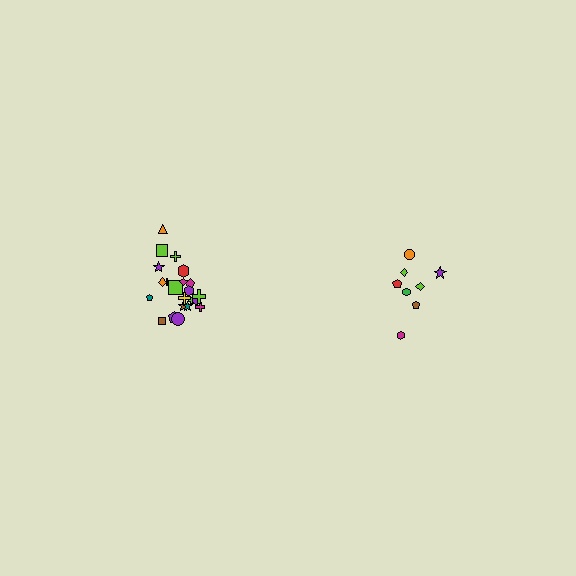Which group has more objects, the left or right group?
The left group.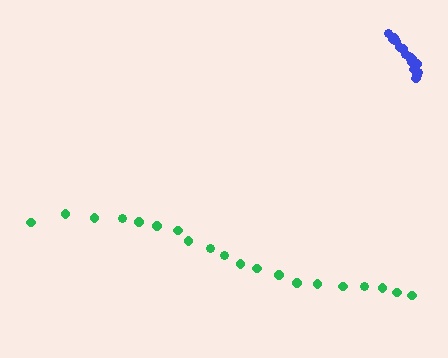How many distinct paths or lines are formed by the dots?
There are 2 distinct paths.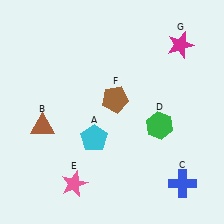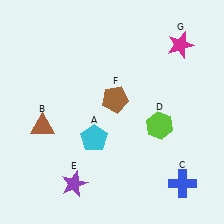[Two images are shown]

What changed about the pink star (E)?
In Image 1, E is pink. In Image 2, it changed to purple.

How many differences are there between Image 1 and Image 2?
There are 2 differences between the two images.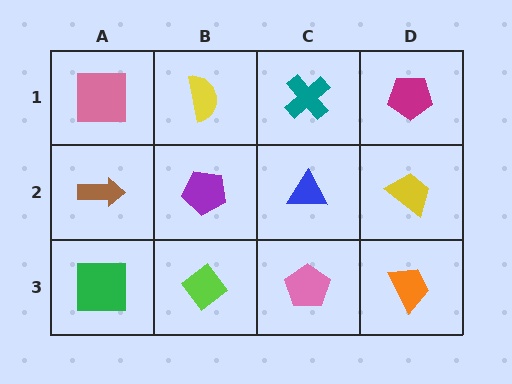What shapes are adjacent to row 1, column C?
A blue triangle (row 2, column C), a yellow semicircle (row 1, column B), a magenta pentagon (row 1, column D).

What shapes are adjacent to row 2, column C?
A teal cross (row 1, column C), a pink pentagon (row 3, column C), a purple pentagon (row 2, column B), a yellow trapezoid (row 2, column D).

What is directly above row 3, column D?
A yellow trapezoid.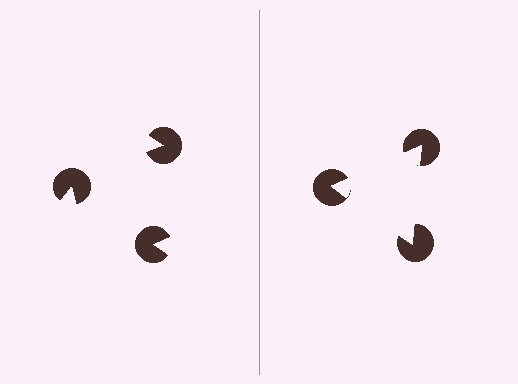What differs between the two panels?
The pac-man discs are positioned identically on both sides; only the wedge orientations differ. On the right they align to a triangle; on the left they are misaligned.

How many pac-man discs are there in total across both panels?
6 — 3 on each side.